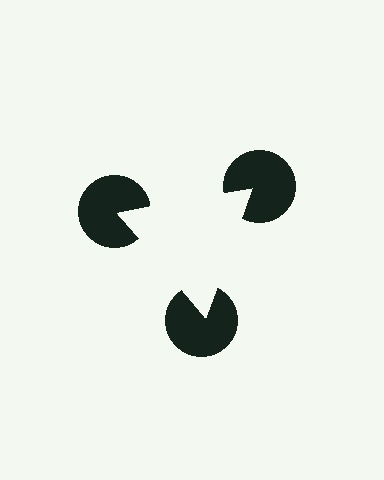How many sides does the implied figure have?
3 sides.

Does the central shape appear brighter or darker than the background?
It typically appears slightly brighter than the background, even though no actual brightness change is drawn.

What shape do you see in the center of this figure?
An illusory triangle — its edges are inferred from the aligned wedge cuts in the pac-man discs, not physically drawn.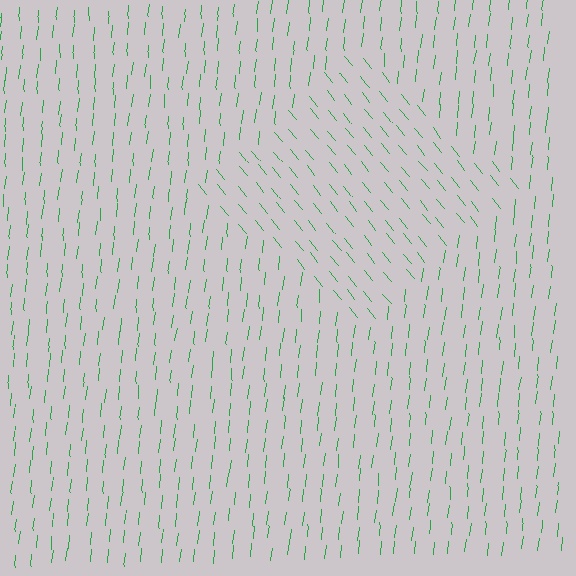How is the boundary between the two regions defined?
The boundary is defined purely by a change in line orientation (approximately 45 degrees difference). All lines are the same color and thickness.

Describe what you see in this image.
The image is filled with small green line segments. A diamond region in the image has lines oriented differently from the surrounding lines, creating a visible texture boundary.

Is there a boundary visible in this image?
Yes, there is a texture boundary formed by a change in line orientation.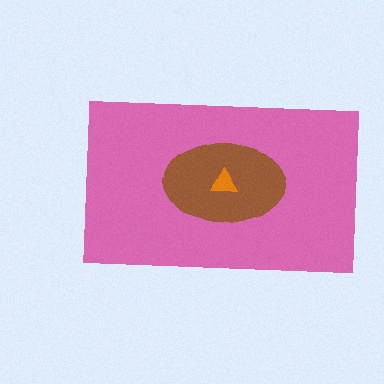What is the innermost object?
The orange triangle.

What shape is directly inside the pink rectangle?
The brown ellipse.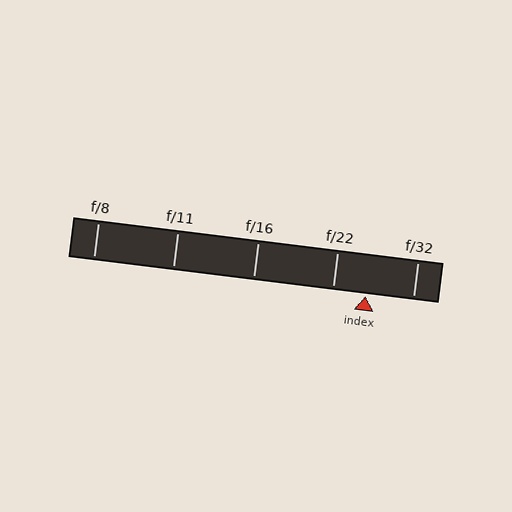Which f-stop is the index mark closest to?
The index mark is closest to f/22.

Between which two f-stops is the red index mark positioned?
The index mark is between f/22 and f/32.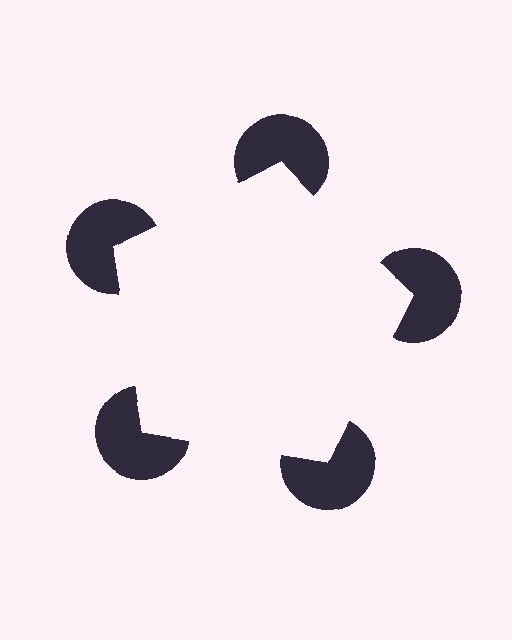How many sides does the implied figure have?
5 sides.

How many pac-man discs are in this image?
There are 5 — one at each vertex of the illusory pentagon.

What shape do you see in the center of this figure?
An illusory pentagon — its edges are inferred from the aligned wedge cuts in the pac-man discs, not physically drawn.